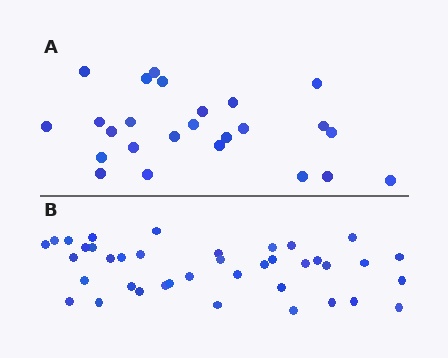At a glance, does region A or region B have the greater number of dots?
Region B (the bottom region) has more dots.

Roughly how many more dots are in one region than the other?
Region B has approximately 15 more dots than region A.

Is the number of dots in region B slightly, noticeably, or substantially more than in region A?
Region B has substantially more. The ratio is roughly 1.6 to 1.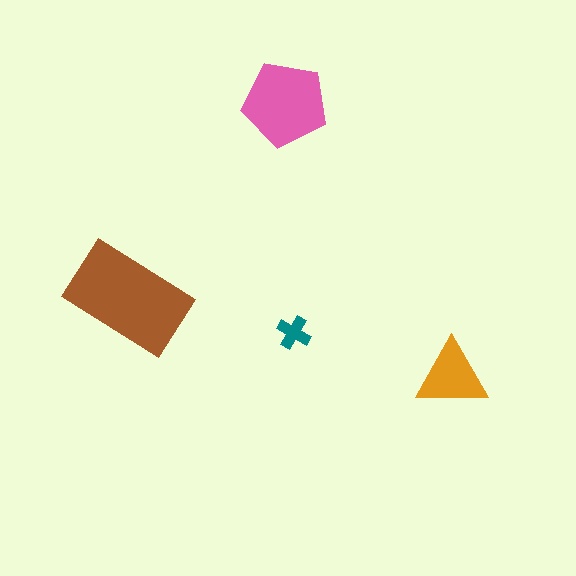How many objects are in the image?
There are 4 objects in the image.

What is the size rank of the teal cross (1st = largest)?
4th.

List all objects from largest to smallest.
The brown rectangle, the pink pentagon, the orange triangle, the teal cross.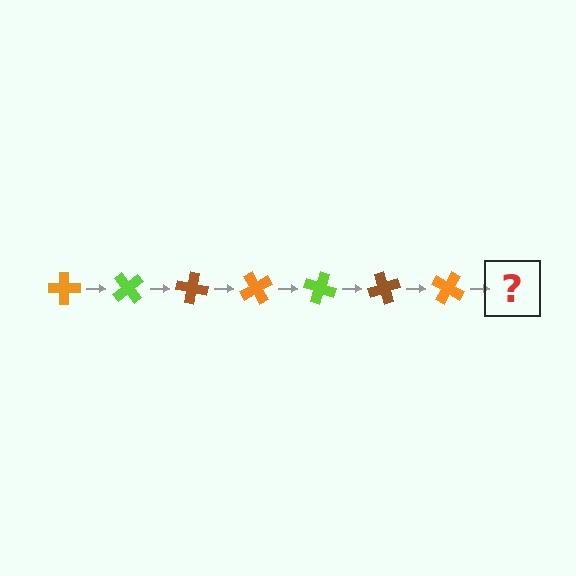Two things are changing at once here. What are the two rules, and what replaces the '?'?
The two rules are that it rotates 50 degrees each step and the color cycles through orange, lime, and brown. The '?' should be a lime cross, rotated 350 degrees from the start.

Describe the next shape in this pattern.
It should be a lime cross, rotated 350 degrees from the start.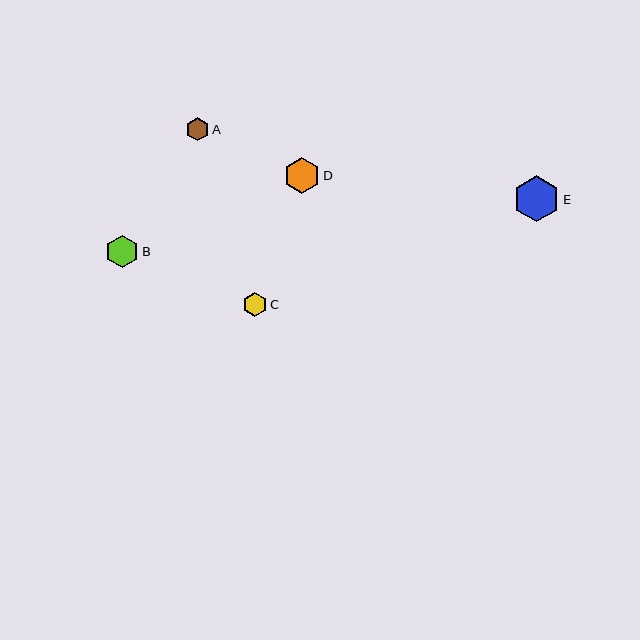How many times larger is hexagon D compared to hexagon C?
Hexagon D is approximately 1.5 times the size of hexagon C.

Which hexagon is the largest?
Hexagon E is the largest with a size of approximately 46 pixels.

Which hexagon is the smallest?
Hexagon A is the smallest with a size of approximately 23 pixels.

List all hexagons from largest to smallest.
From largest to smallest: E, D, B, C, A.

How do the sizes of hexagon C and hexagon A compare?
Hexagon C and hexagon A are approximately the same size.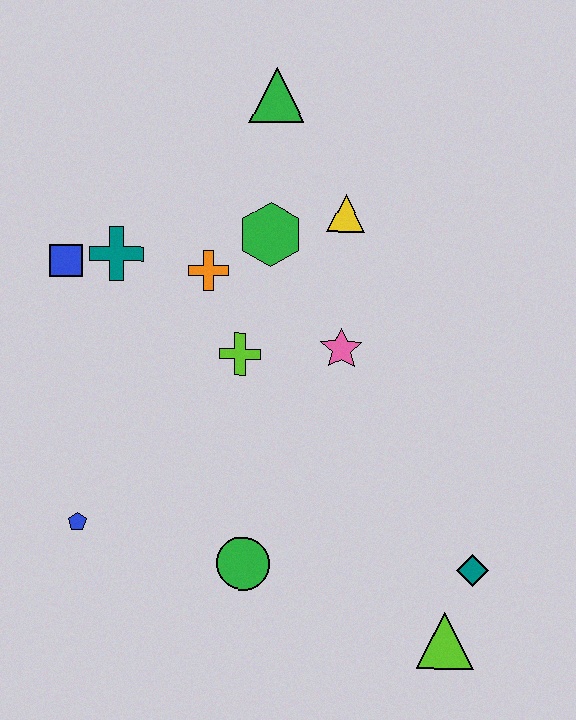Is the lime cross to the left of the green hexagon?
Yes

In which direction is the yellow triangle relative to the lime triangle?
The yellow triangle is above the lime triangle.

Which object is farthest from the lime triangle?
The green triangle is farthest from the lime triangle.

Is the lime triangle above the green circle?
No